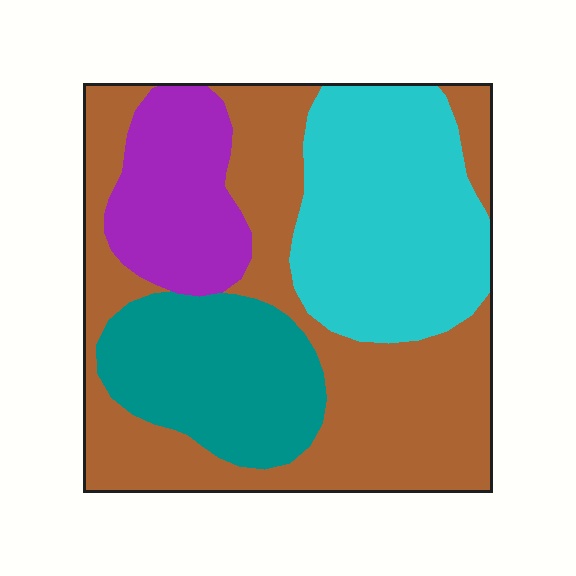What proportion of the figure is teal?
Teal covers about 20% of the figure.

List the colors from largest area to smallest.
From largest to smallest: brown, cyan, teal, purple.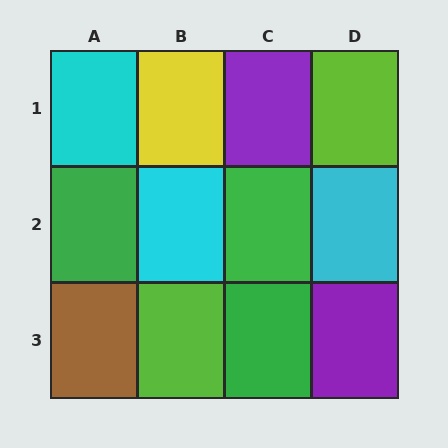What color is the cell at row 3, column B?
Lime.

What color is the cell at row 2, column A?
Green.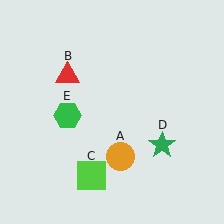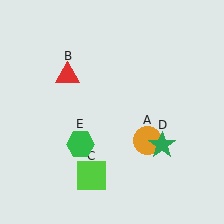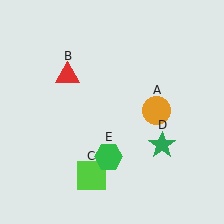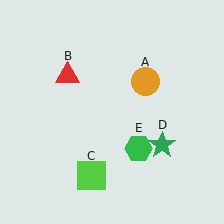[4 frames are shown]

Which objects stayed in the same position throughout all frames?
Red triangle (object B) and lime square (object C) and green star (object D) remained stationary.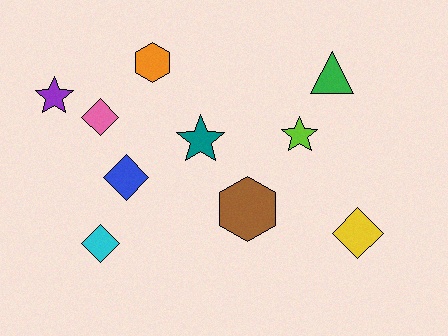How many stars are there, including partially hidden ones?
There are 3 stars.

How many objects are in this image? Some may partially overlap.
There are 10 objects.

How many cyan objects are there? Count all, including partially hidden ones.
There is 1 cyan object.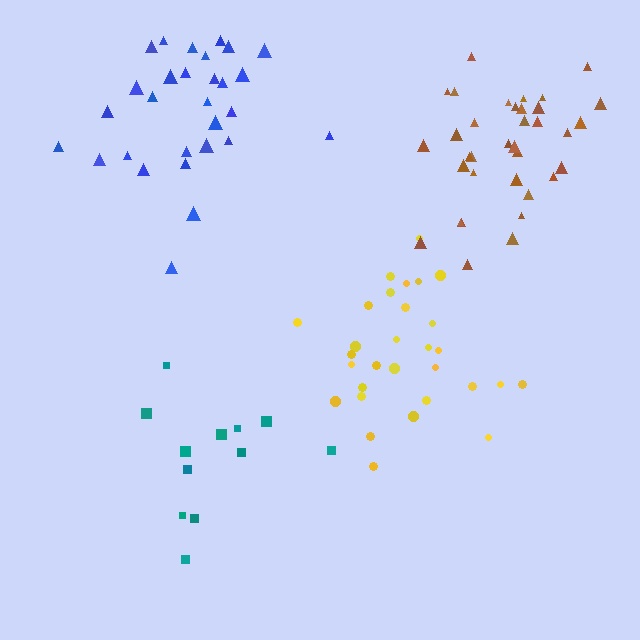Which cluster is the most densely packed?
Yellow.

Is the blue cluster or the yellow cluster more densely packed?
Yellow.